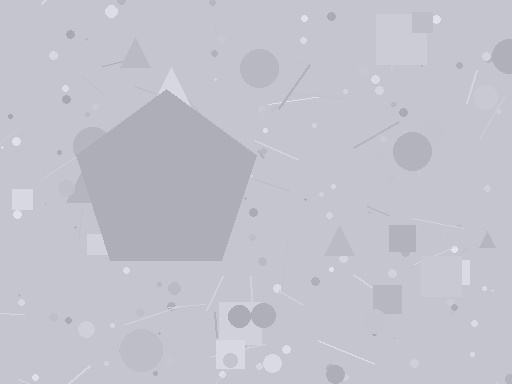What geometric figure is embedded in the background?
A pentagon is embedded in the background.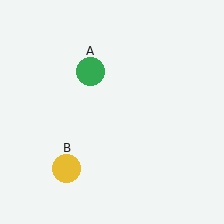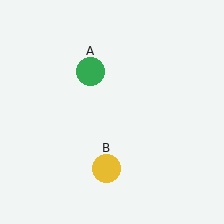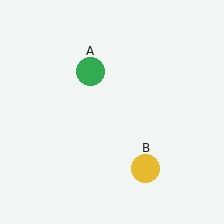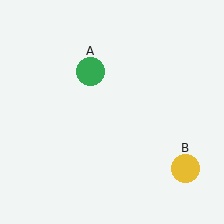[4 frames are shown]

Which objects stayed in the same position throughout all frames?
Green circle (object A) remained stationary.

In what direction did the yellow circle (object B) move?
The yellow circle (object B) moved right.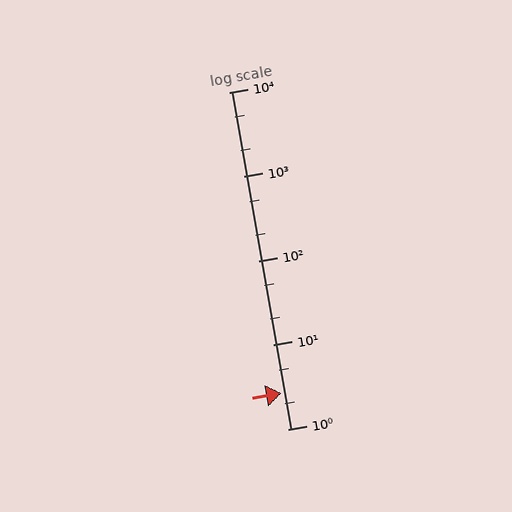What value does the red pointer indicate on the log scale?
The pointer indicates approximately 2.7.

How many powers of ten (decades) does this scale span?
The scale spans 4 decades, from 1 to 10000.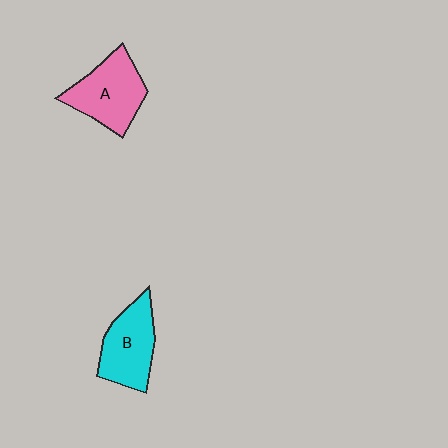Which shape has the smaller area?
Shape B (cyan).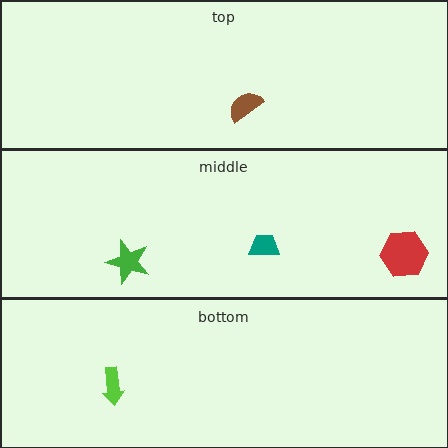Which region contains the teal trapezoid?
The middle region.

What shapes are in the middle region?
The green star, the red hexagon, the teal trapezoid.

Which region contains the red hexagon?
The middle region.